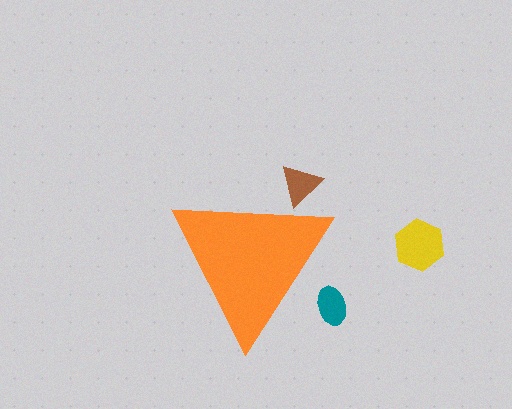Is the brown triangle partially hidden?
Yes, the brown triangle is partially hidden behind the orange triangle.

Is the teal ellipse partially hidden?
Yes, the teal ellipse is partially hidden behind the orange triangle.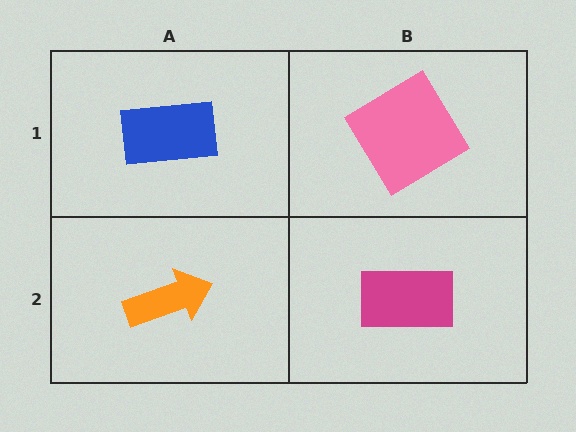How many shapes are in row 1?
2 shapes.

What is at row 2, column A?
An orange arrow.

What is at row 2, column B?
A magenta rectangle.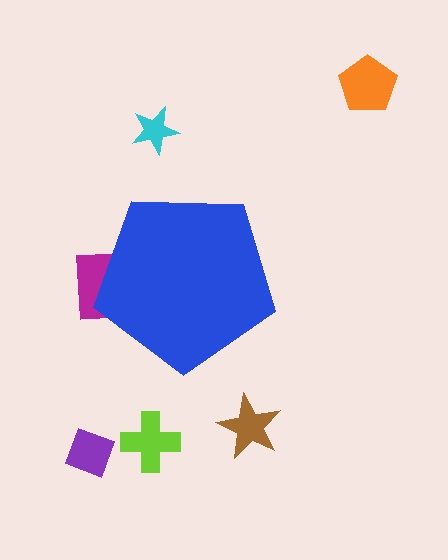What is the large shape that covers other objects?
A blue pentagon.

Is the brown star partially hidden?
No, the brown star is fully visible.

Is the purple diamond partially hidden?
No, the purple diamond is fully visible.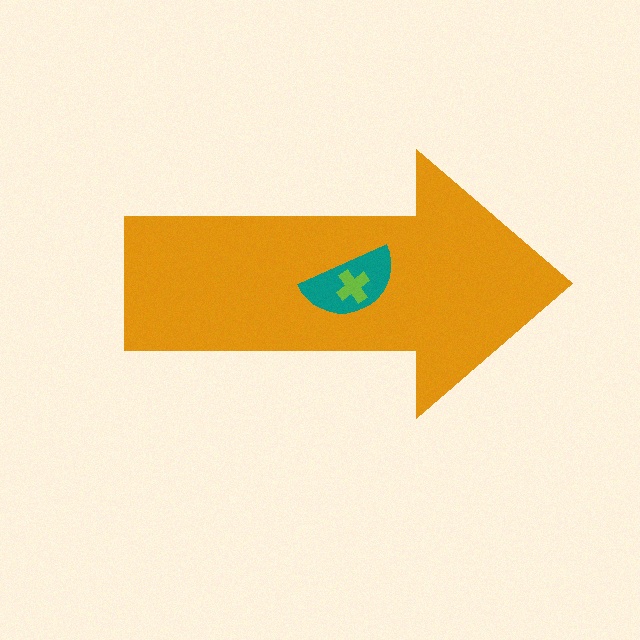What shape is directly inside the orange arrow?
The teal semicircle.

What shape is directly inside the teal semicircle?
The lime cross.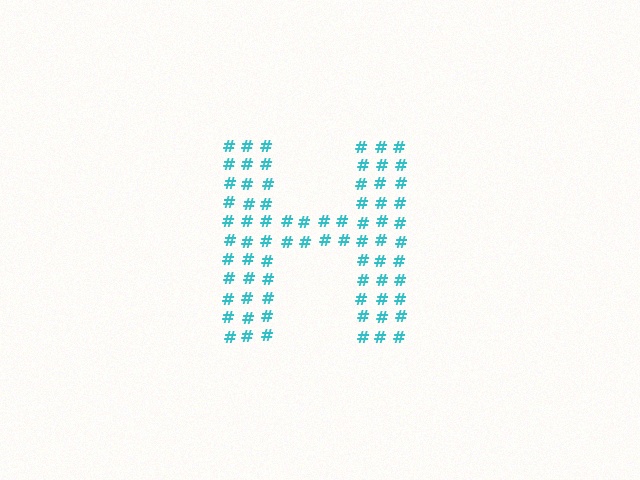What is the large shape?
The large shape is the letter H.